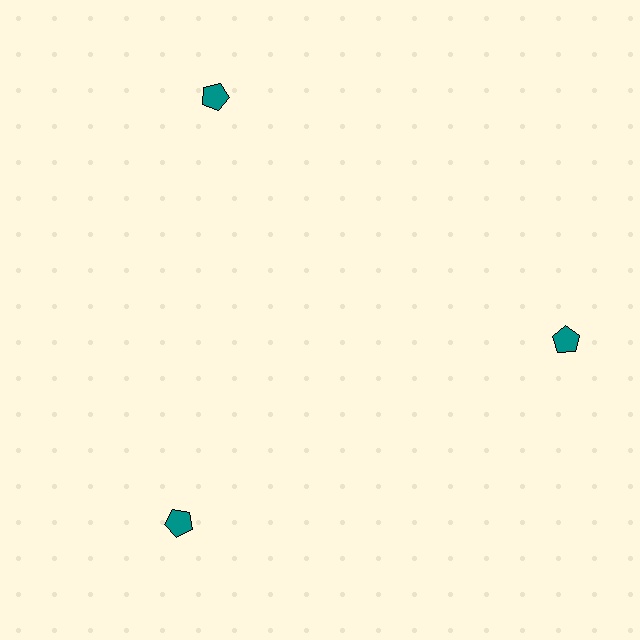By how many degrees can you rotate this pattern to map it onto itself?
The pattern maps onto itself every 120 degrees of rotation.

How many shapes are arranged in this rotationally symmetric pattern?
There are 3 shapes, arranged in 3 groups of 1.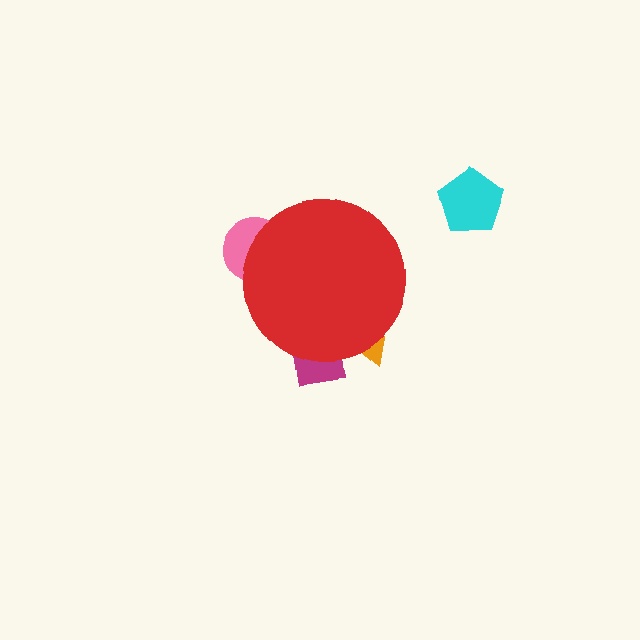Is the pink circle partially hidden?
Yes, the pink circle is partially hidden behind the red circle.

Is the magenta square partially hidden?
Yes, the magenta square is partially hidden behind the red circle.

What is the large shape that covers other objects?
A red circle.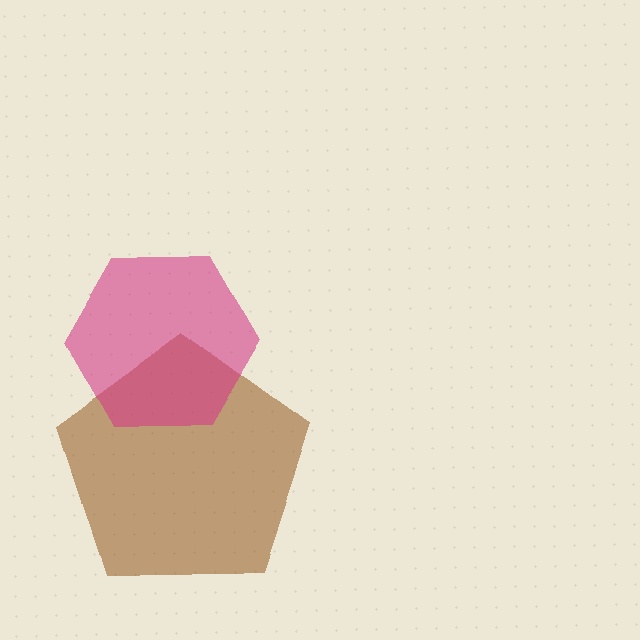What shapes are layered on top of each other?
The layered shapes are: a brown pentagon, a magenta hexagon.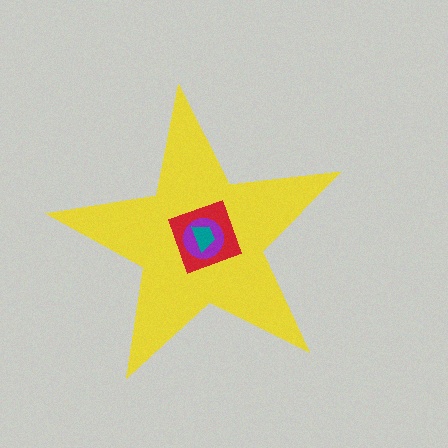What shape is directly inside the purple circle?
The teal trapezoid.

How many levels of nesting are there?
4.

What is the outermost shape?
The yellow star.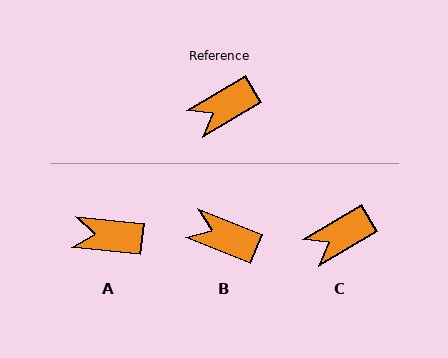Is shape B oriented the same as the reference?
No, it is off by about 52 degrees.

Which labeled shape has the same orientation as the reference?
C.